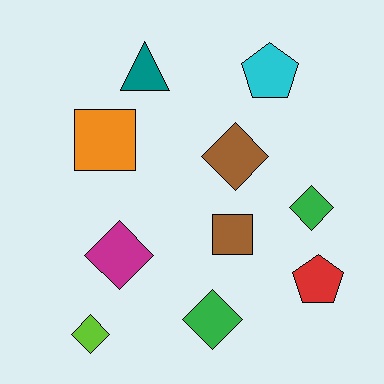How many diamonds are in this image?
There are 5 diamonds.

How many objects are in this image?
There are 10 objects.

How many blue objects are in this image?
There are no blue objects.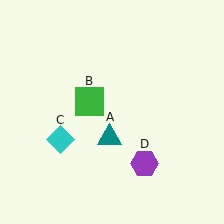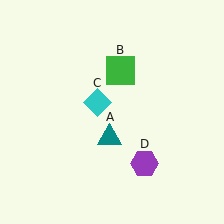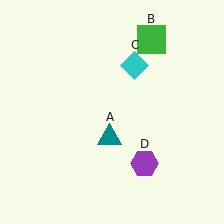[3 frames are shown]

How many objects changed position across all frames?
2 objects changed position: green square (object B), cyan diamond (object C).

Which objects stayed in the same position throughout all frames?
Teal triangle (object A) and purple hexagon (object D) remained stationary.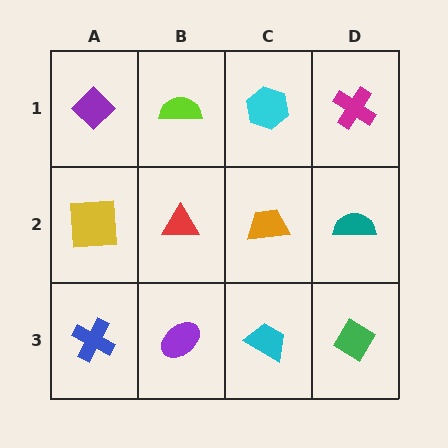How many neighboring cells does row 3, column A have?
2.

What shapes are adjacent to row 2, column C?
A cyan hexagon (row 1, column C), a cyan trapezoid (row 3, column C), a red triangle (row 2, column B), a teal semicircle (row 2, column D).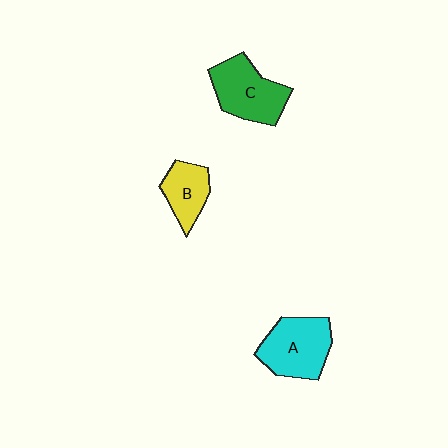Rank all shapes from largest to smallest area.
From largest to smallest: A (cyan), C (green), B (yellow).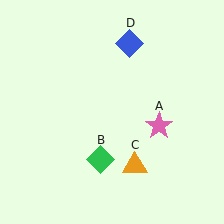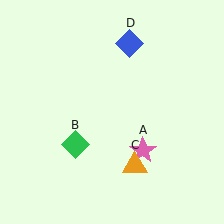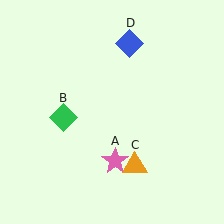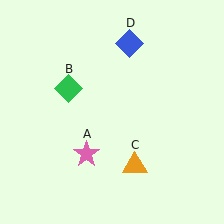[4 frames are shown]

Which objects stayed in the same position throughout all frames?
Orange triangle (object C) and blue diamond (object D) remained stationary.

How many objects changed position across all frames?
2 objects changed position: pink star (object A), green diamond (object B).